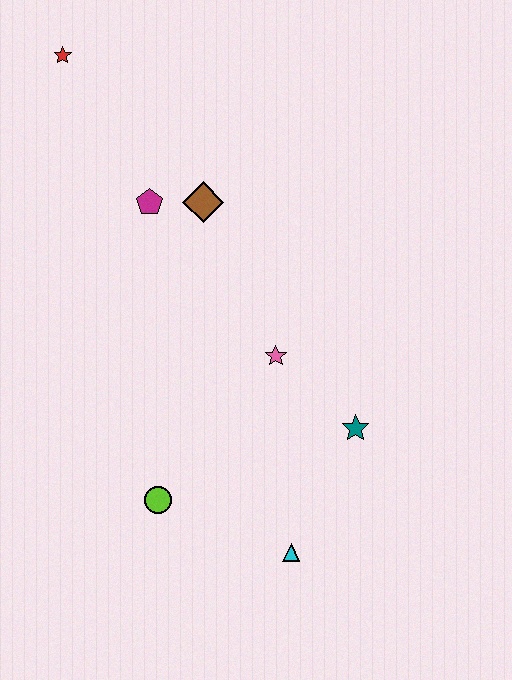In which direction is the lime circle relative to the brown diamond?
The lime circle is below the brown diamond.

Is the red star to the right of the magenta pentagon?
No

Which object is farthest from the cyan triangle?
The red star is farthest from the cyan triangle.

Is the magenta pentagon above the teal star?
Yes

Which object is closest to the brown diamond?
The magenta pentagon is closest to the brown diamond.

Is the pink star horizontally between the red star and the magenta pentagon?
No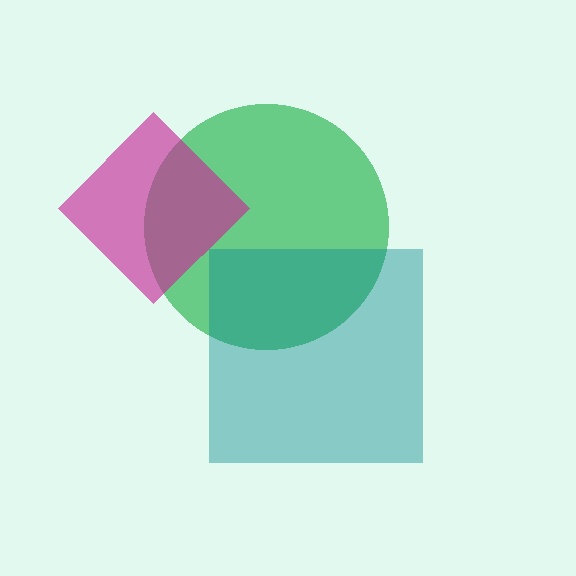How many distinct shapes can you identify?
There are 3 distinct shapes: a green circle, a magenta diamond, a teal square.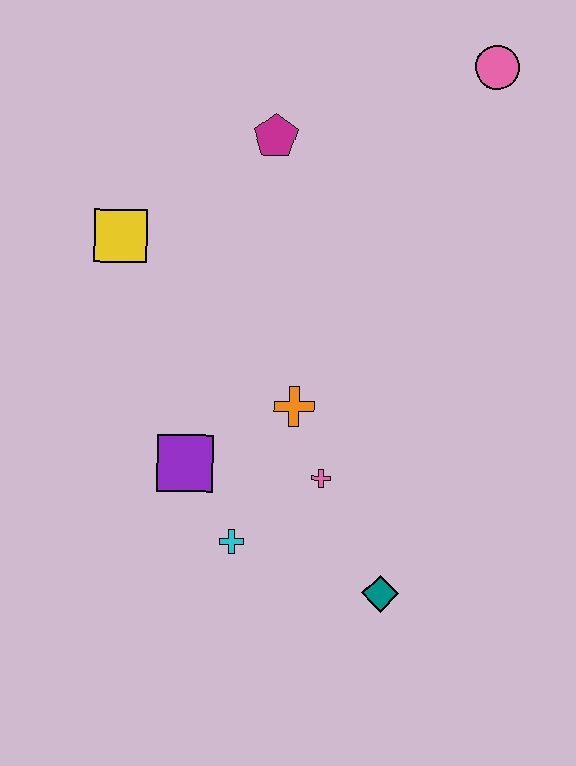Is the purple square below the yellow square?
Yes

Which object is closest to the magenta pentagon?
The yellow square is closest to the magenta pentagon.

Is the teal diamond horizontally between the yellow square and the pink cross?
No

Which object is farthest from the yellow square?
The teal diamond is farthest from the yellow square.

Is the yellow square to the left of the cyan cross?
Yes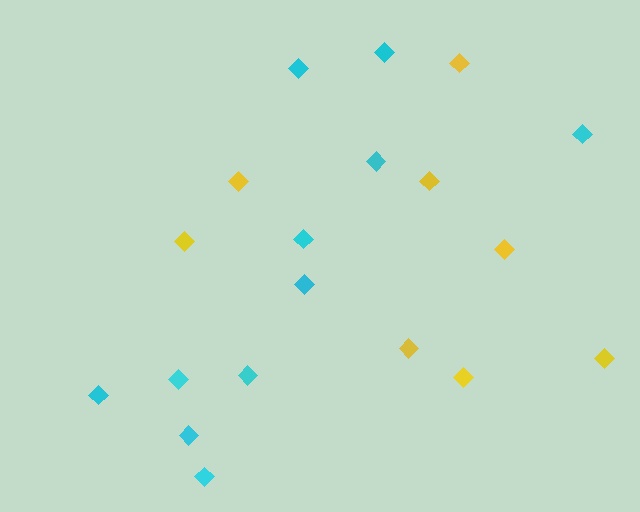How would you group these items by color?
There are 2 groups: one group of yellow diamonds (8) and one group of cyan diamonds (11).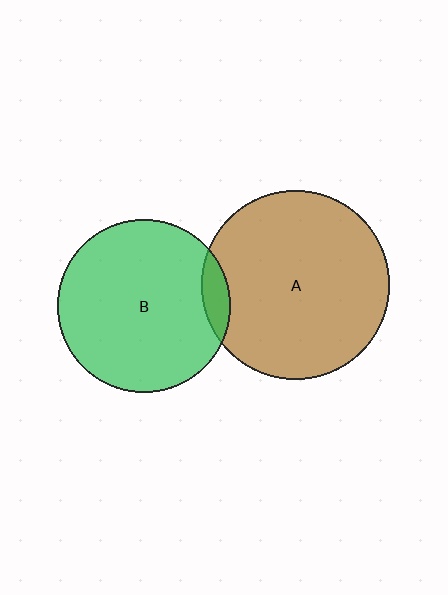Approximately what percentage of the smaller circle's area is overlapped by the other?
Approximately 10%.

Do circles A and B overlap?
Yes.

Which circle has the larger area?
Circle A (brown).